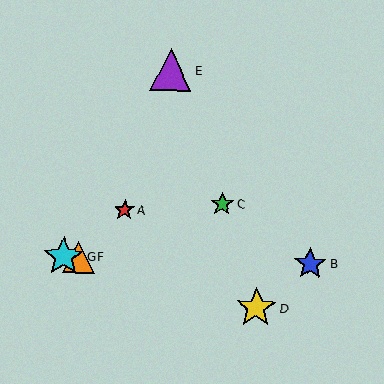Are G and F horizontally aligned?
Yes, both are at y≈256.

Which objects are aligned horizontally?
Objects B, F, G are aligned horizontally.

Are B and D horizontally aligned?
No, B is at y≈264 and D is at y≈308.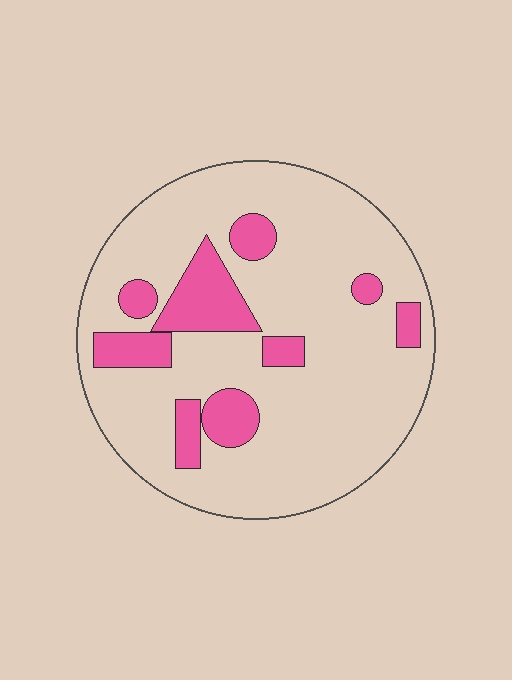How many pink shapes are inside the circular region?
9.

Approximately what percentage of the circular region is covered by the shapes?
Approximately 20%.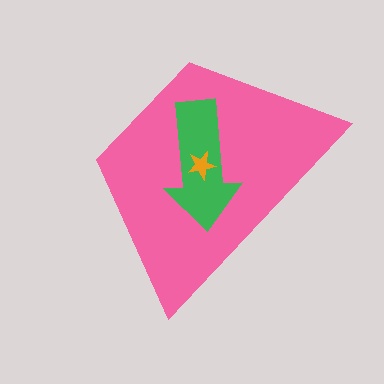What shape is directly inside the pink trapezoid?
The green arrow.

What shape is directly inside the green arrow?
The orange star.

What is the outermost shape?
The pink trapezoid.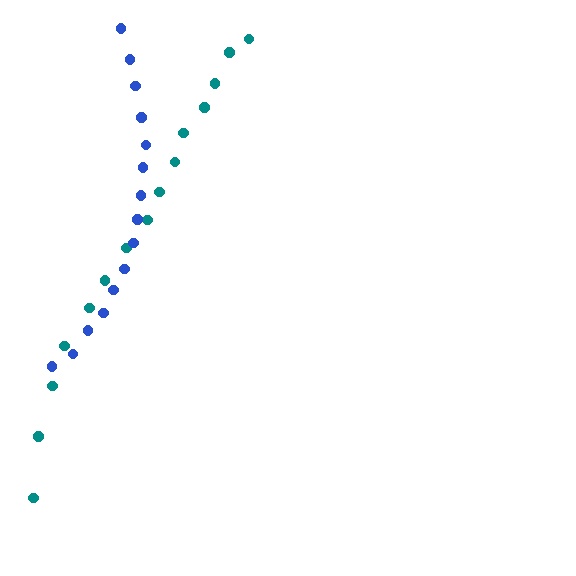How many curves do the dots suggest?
There are 2 distinct paths.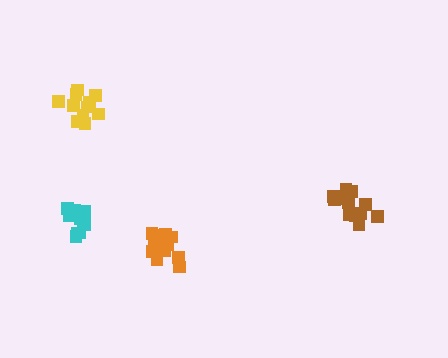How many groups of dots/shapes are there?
There are 4 groups.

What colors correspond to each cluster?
The clusters are colored: orange, cyan, yellow, brown.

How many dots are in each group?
Group 1: 15 dots, Group 2: 11 dots, Group 3: 11 dots, Group 4: 15 dots (52 total).